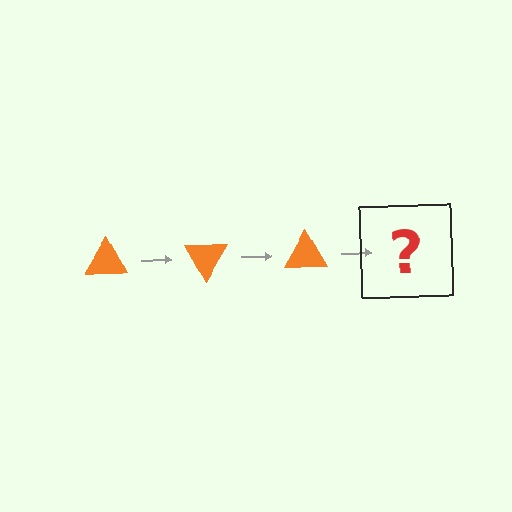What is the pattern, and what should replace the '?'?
The pattern is that the triangle rotates 60 degrees each step. The '?' should be an orange triangle rotated 180 degrees.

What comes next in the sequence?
The next element should be an orange triangle rotated 180 degrees.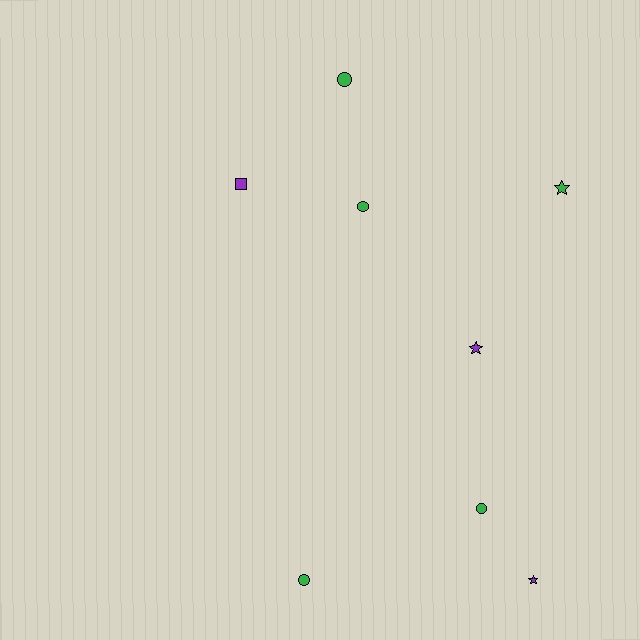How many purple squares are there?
There is 1 purple square.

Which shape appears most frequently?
Circle, with 4 objects.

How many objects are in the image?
There are 8 objects.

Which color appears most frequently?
Green, with 5 objects.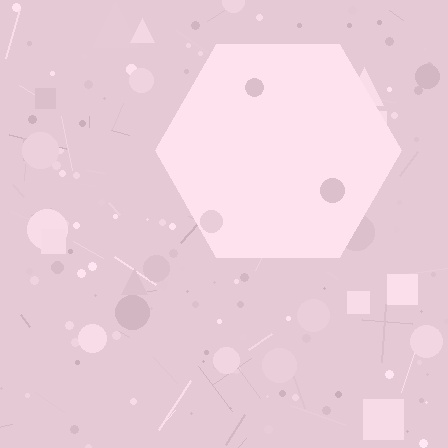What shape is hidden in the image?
A hexagon is hidden in the image.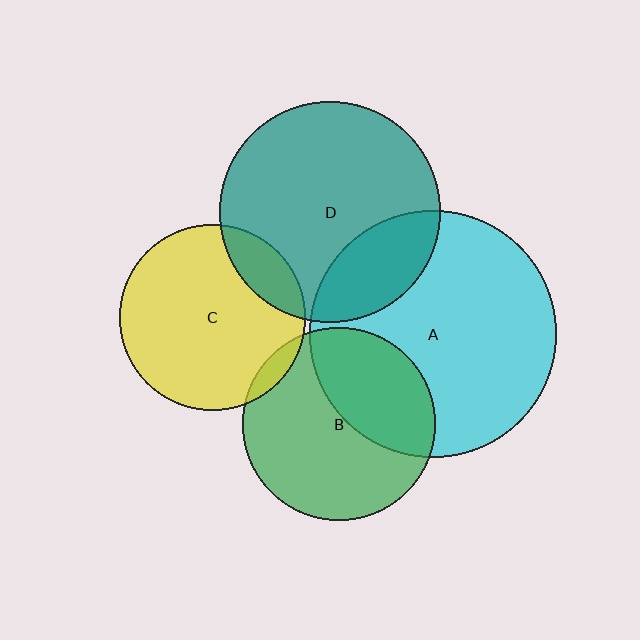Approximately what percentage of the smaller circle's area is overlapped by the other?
Approximately 5%.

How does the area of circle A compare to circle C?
Approximately 1.8 times.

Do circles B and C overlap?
Yes.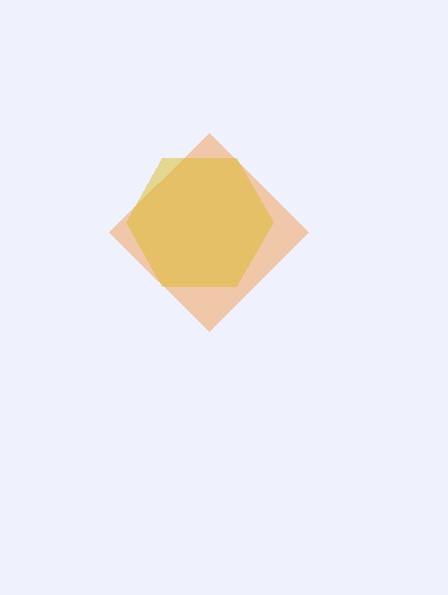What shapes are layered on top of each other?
The layered shapes are: an orange diamond, a yellow hexagon.